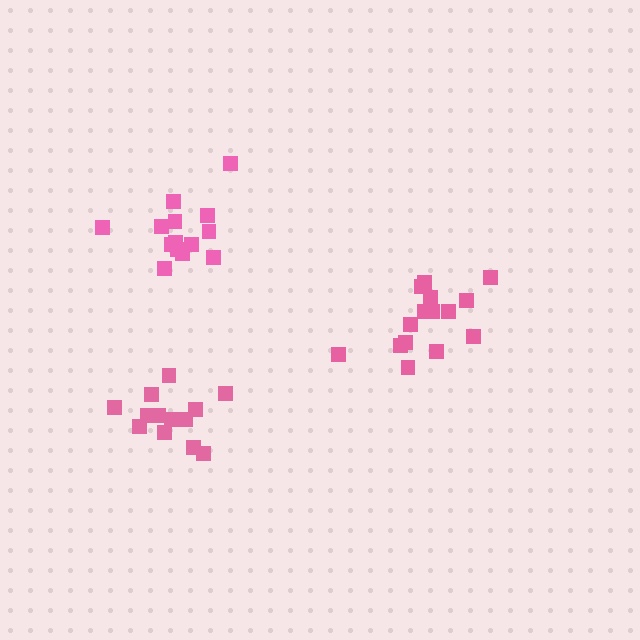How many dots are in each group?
Group 1: 13 dots, Group 2: 15 dots, Group 3: 14 dots (42 total).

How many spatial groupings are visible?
There are 3 spatial groupings.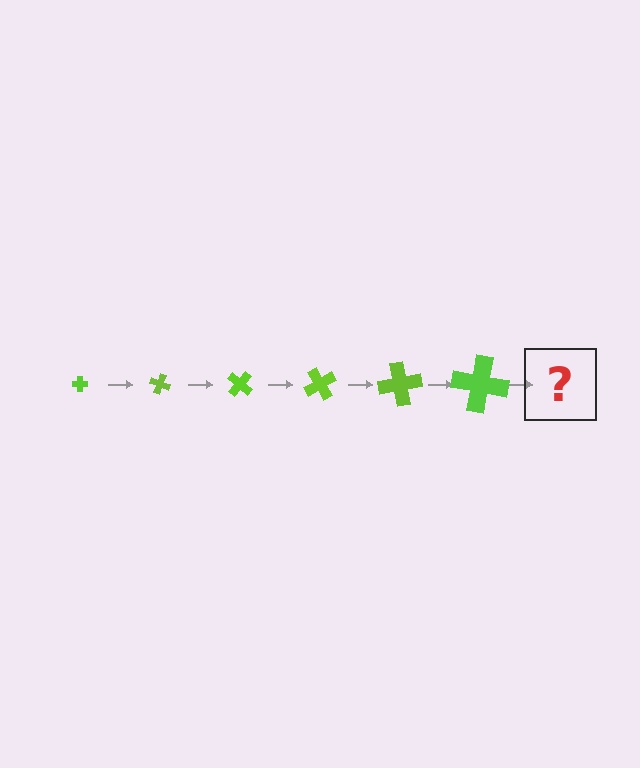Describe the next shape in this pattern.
It should be a cross, larger than the previous one and rotated 120 degrees from the start.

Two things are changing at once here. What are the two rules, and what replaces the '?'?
The two rules are that the cross grows larger each step and it rotates 20 degrees each step. The '?' should be a cross, larger than the previous one and rotated 120 degrees from the start.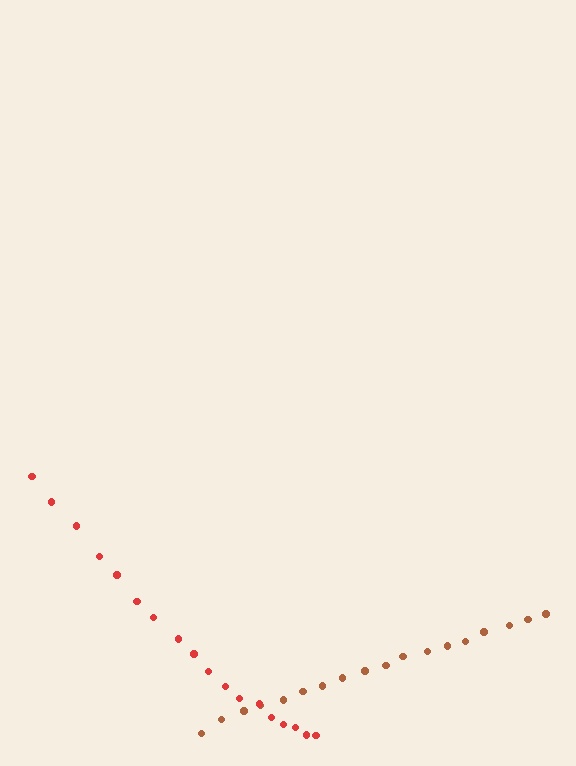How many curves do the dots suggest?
There are 2 distinct paths.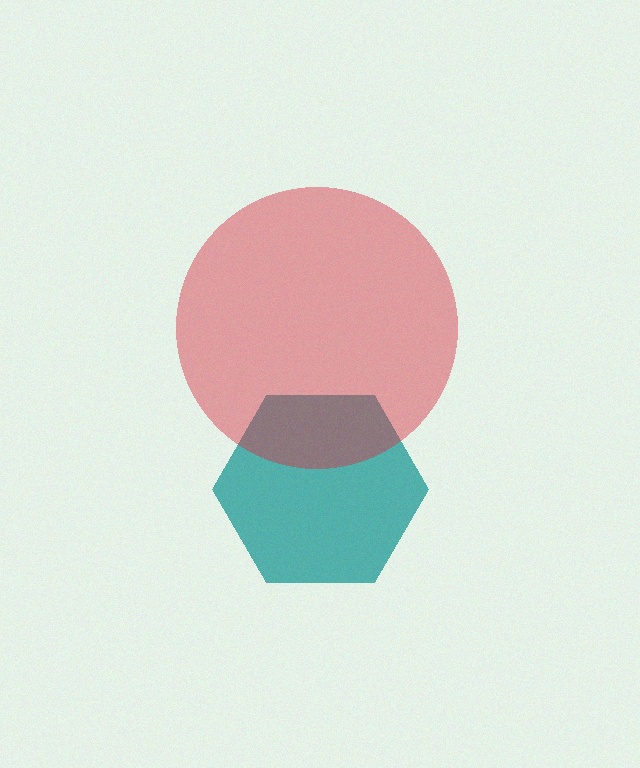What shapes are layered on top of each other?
The layered shapes are: a teal hexagon, a red circle.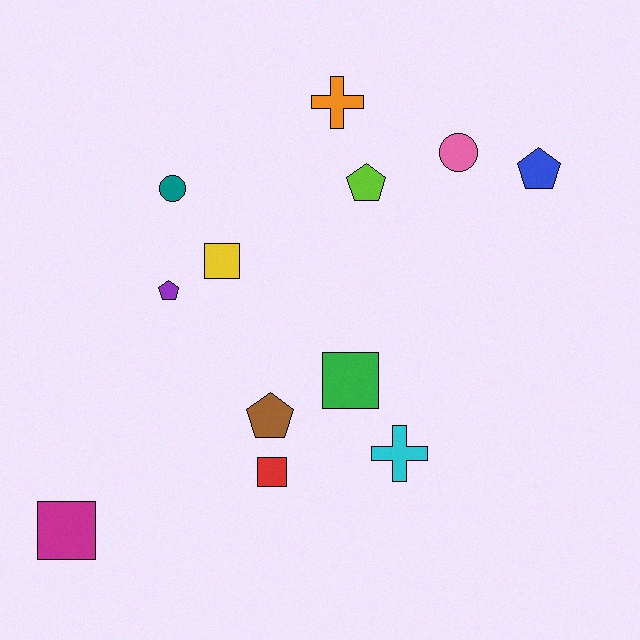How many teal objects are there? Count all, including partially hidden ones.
There is 1 teal object.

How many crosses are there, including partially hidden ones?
There are 2 crosses.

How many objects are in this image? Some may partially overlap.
There are 12 objects.